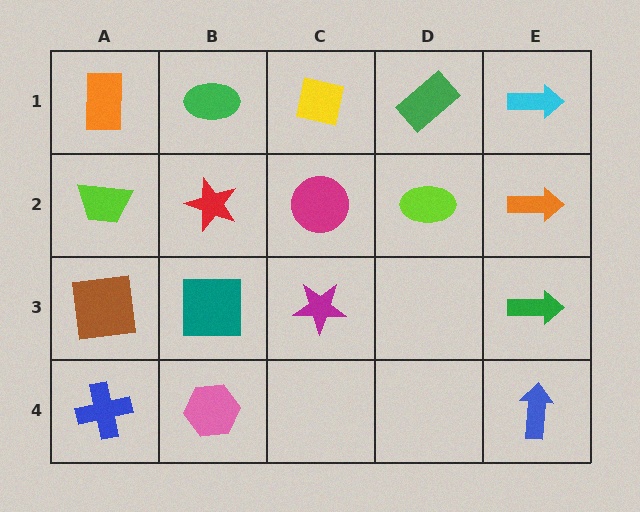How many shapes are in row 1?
5 shapes.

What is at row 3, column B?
A teal square.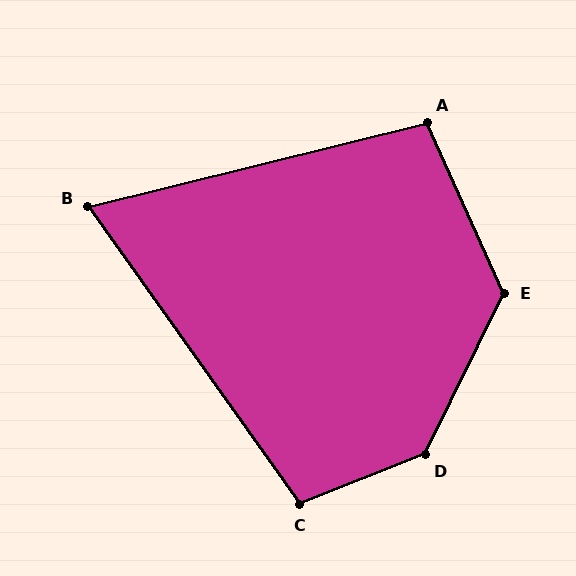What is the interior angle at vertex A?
Approximately 100 degrees (obtuse).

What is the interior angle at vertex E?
Approximately 130 degrees (obtuse).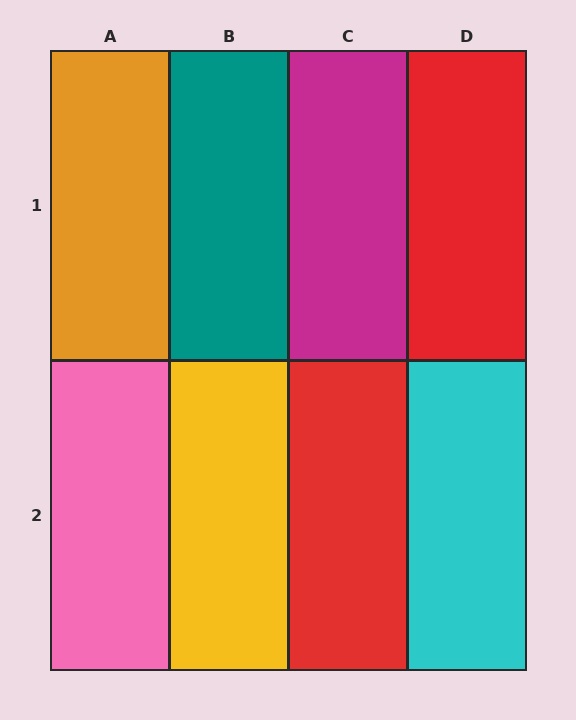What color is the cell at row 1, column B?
Teal.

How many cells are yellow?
1 cell is yellow.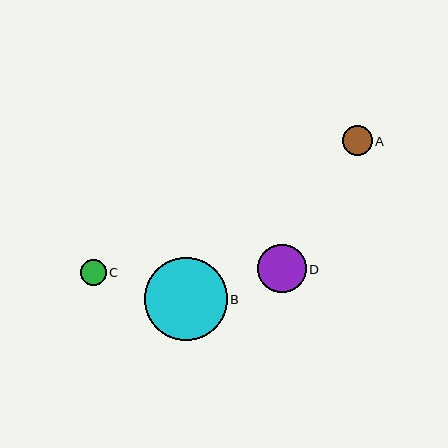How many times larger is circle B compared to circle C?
Circle B is approximately 3.2 times the size of circle C.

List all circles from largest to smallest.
From largest to smallest: B, D, A, C.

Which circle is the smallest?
Circle C is the smallest with a size of approximately 26 pixels.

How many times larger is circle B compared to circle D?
Circle B is approximately 1.7 times the size of circle D.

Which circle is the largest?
Circle B is the largest with a size of approximately 83 pixels.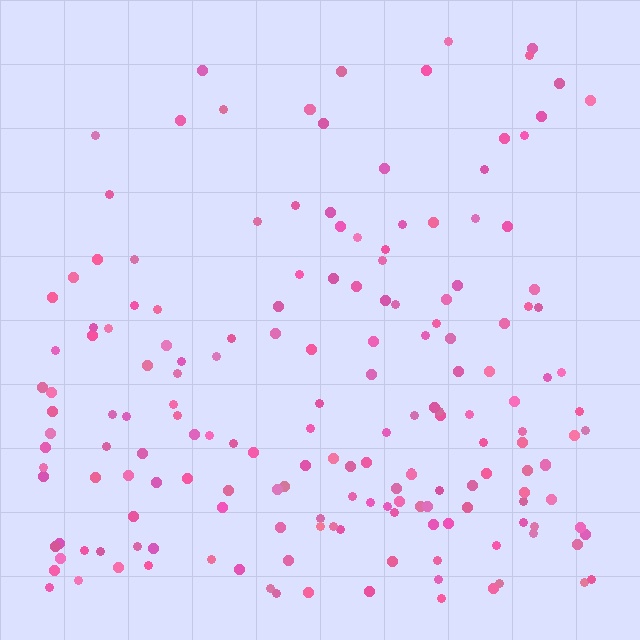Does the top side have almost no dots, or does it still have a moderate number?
Still a moderate number, just noticeably fewer than the bottom.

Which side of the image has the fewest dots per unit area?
The top.